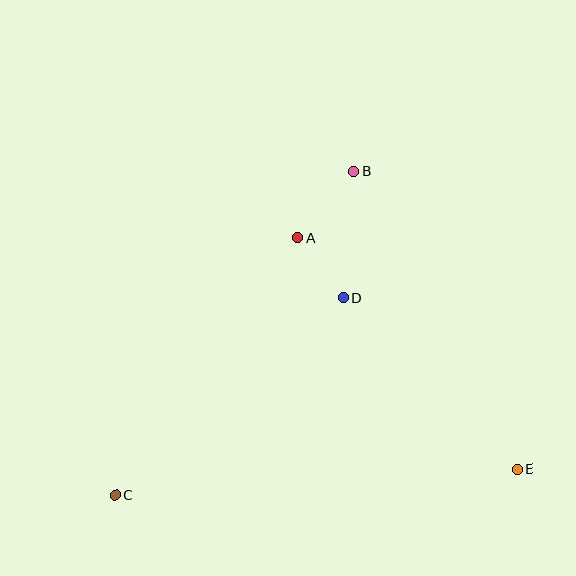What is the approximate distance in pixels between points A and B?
The distance between A and B is approximately 87 pixels.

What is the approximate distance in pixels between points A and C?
The distance between A and C is approximately 316 pixels.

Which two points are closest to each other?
Points A and D are closest to each other.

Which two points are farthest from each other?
Points B and C are farthest from each other.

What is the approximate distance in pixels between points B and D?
The distance between B and D is approximately 127 pixels.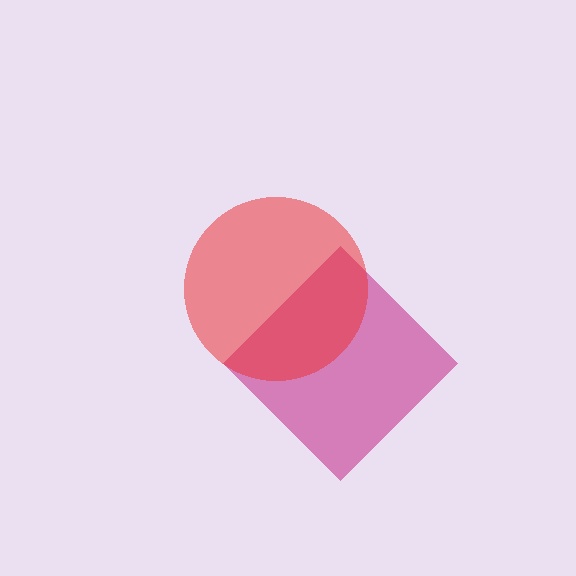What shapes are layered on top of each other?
The layered shapes are: a magenta diamond, a red circle.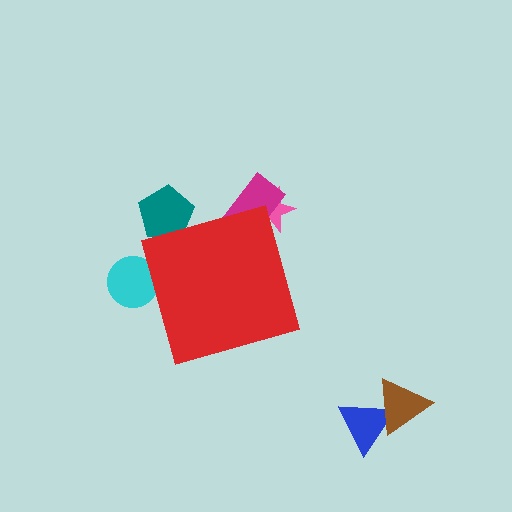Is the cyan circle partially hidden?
Yes, the cyan circle is partially hidden behind the red diamond.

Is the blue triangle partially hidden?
No, the blue triangle is fully visible.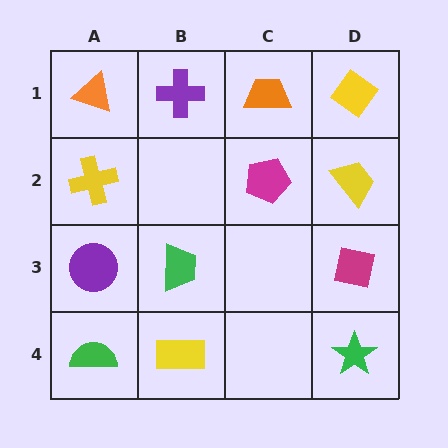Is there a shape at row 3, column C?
No, that cell is empty.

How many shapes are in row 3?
3 shapes.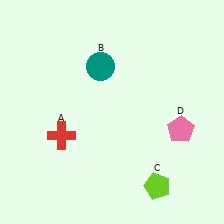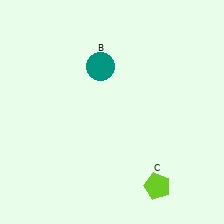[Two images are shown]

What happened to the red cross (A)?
The red cross (A) was removed in Image 2. It was in the bottom-left area of Image 1.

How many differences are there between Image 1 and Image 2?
There are 2 differences between the two images.